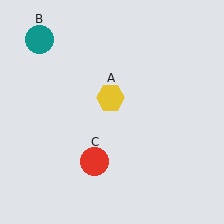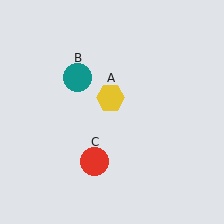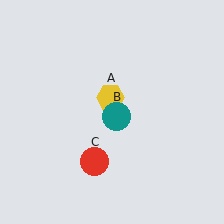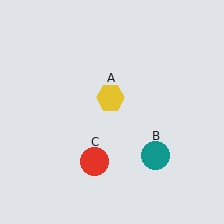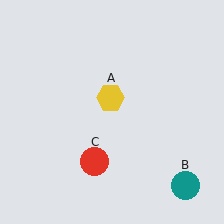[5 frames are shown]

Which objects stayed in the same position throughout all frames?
Yellow hexagon (object A) and red circle (object C) remained stationary.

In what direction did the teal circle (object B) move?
The teal circle (object B) moved down and to the right.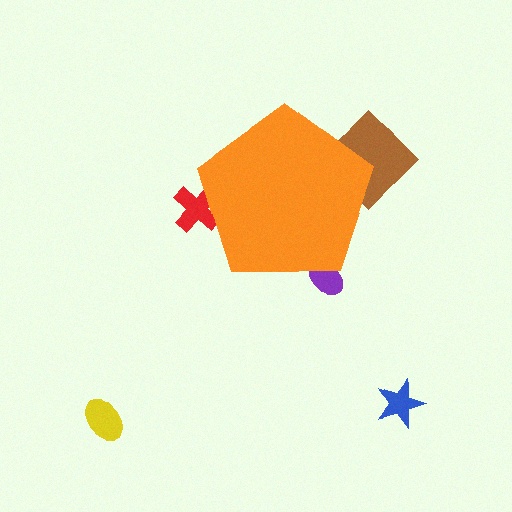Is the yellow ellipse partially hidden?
No, the yellow ellipse is fully visible.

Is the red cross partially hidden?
Yes, the red cross is partially hidden behind the orange pentagon.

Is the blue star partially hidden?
No, the blue star is fully visible.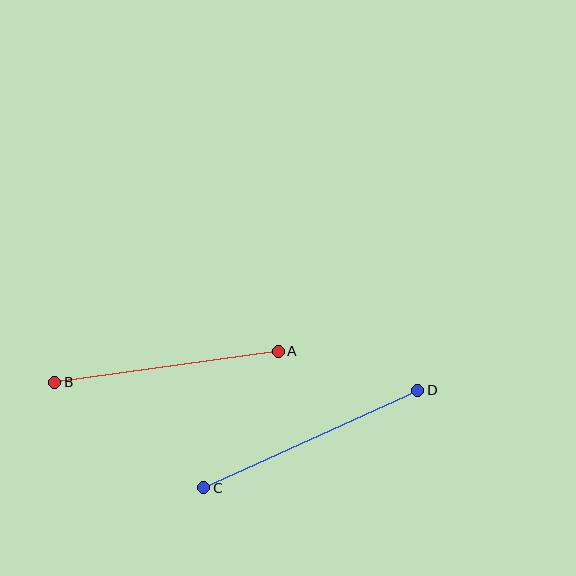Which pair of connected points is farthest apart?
Points C and D are farthest apart.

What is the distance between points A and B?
The distance is approximately 226 pixels.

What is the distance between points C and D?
The distance is approximately 235 pixels.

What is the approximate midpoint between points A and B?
The midpoint is at approximately (167, 367) pixels.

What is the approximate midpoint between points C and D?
The midpoint is at approximately (311, 439) pixels.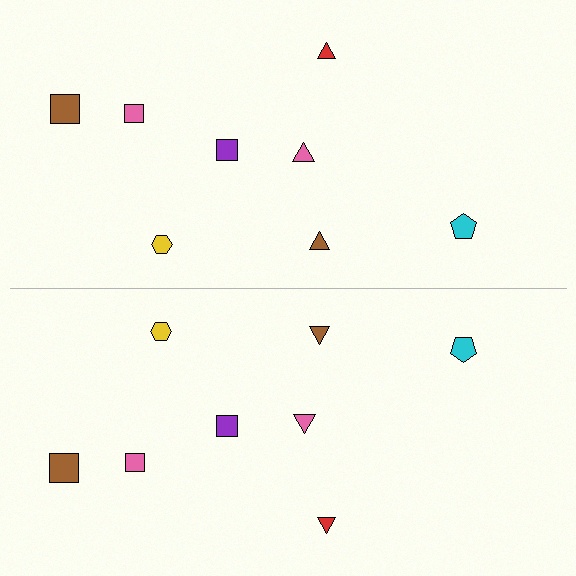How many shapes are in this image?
There are 16 shapes in this image.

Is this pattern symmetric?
Yes, this pattern has bilateral (reflection) symmetry.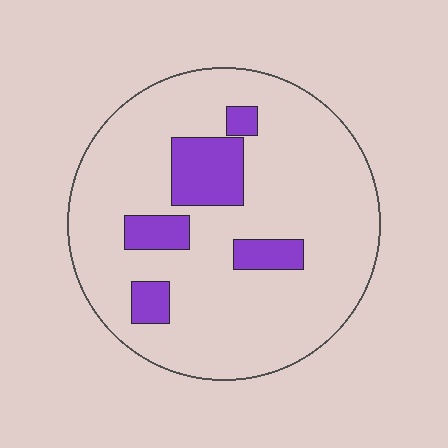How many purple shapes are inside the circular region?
5.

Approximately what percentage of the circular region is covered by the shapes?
Approximately 15%.